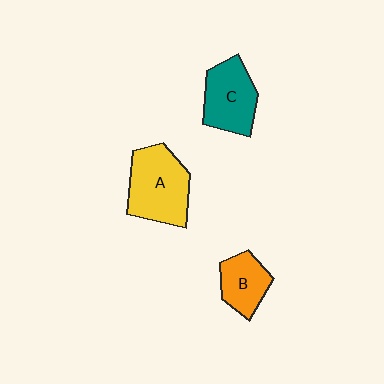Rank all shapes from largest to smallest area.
From largest to smallest: A (yellow), C (teal), B (orange).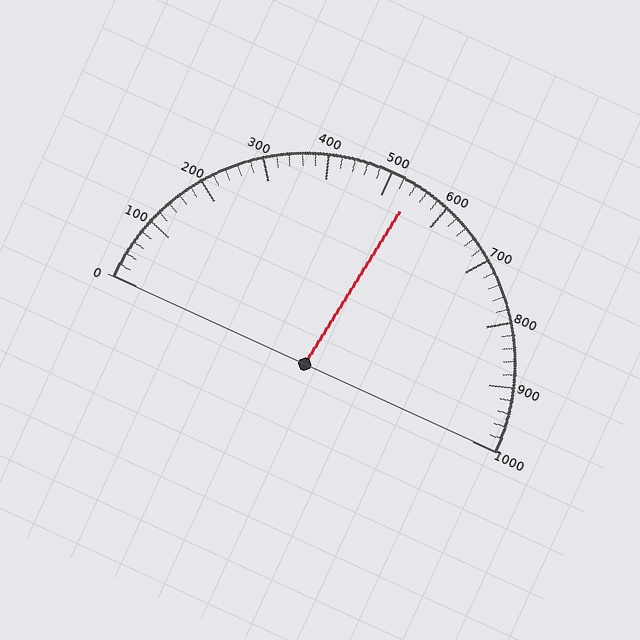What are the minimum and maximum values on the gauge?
The gauge ranges from 0 to 1000.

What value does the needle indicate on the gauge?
The needle indicates approximately 540.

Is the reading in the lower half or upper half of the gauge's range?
The reading is in the upper half of the range (0 to 1000).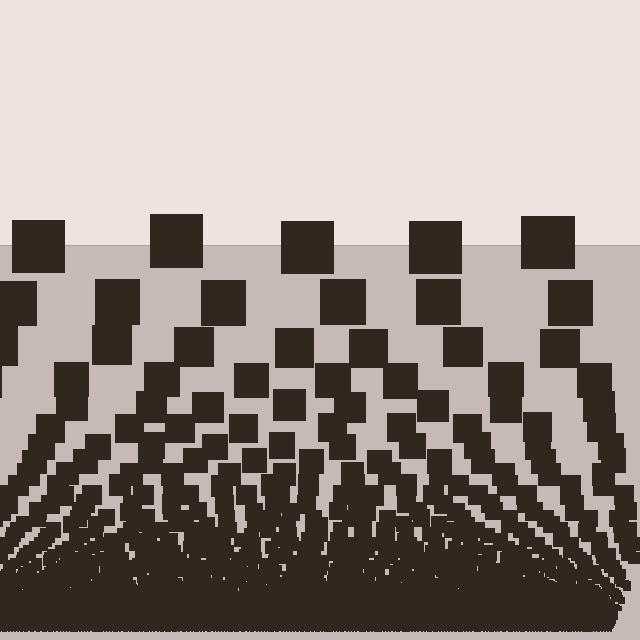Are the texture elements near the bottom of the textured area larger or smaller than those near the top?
Smaller. The gradient is inverted — elements near the bottom are smaller and denser.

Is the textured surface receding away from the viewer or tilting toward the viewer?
The surface appears to tilt toward the viewer. Texture elements get larger and sparser toward the top.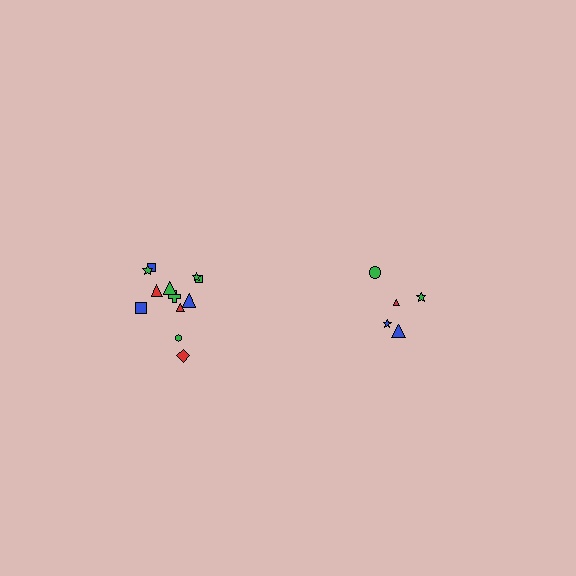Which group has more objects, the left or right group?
The left group.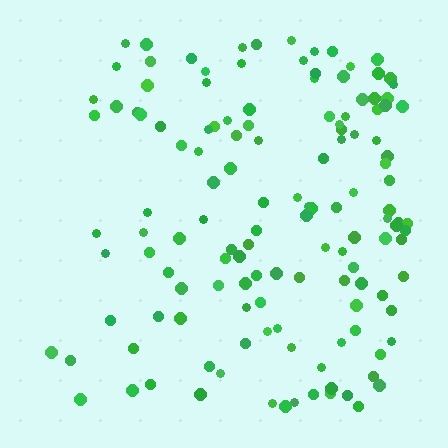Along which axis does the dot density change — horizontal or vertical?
Horizontal.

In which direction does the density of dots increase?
From left to right, with the right side densest.